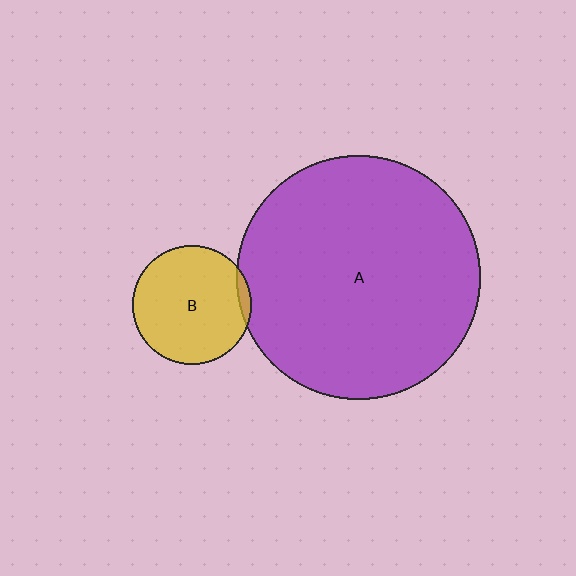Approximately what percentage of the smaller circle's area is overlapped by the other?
Approximately 5%.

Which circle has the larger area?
Circle A (purple).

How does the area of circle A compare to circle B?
Approximately 4.2 times.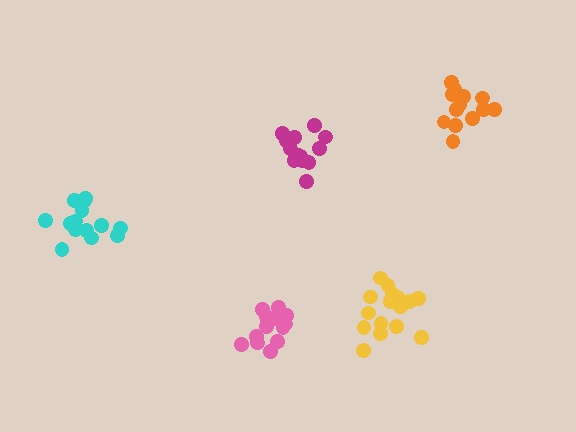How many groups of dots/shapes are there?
There are 5 groups.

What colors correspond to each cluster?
The clusters are colored: cyan, yellow, orange, pink, magenta.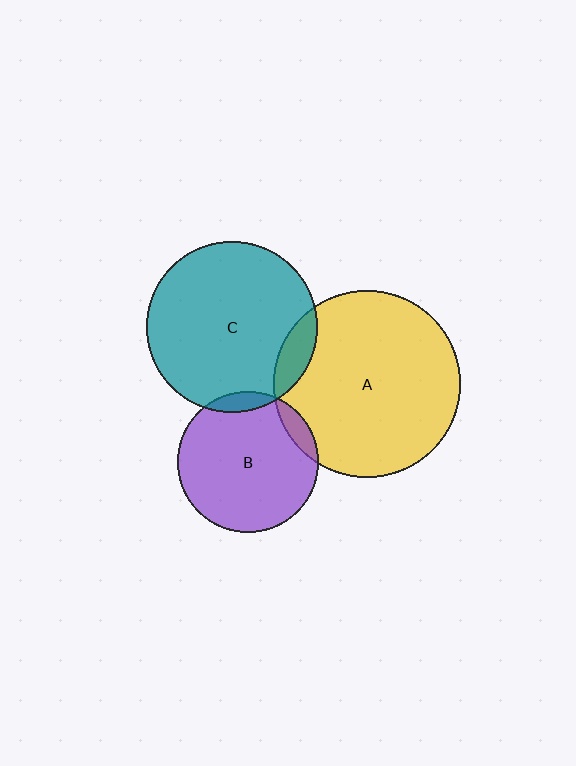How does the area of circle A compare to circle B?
Approximately 1.8 times.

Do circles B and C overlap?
Yes.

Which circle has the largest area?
Circle A (yellow).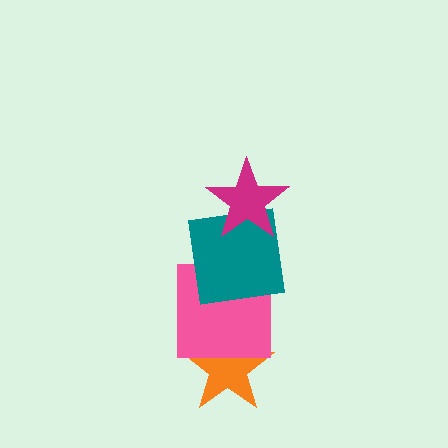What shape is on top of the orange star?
The pink square is on top of the orange star.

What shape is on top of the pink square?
The teal square is on top of the pink square.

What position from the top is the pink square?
The pink square is 3rd from the top.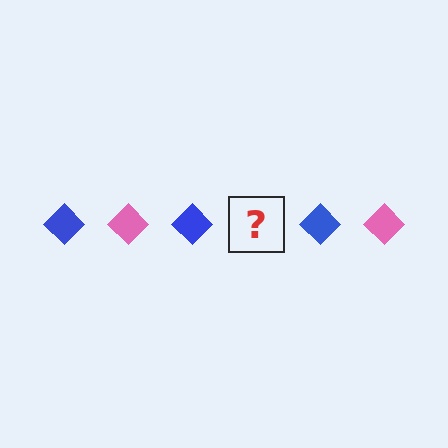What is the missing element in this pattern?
The missing element is a pink diamond.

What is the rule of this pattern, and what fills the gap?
The rule is that the pattern cycles through blue, pink diamonds. The gap should be filled with a pink diamond.